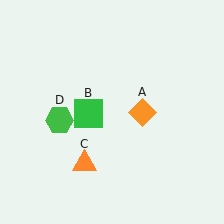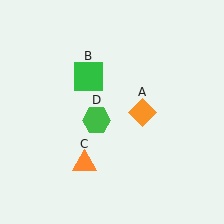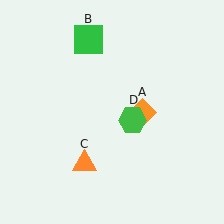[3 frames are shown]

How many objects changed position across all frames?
2 objects changed position: green square (object B), green hexagon (object D).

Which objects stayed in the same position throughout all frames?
Orange diamond (object A) and orange triangle (object C) remained stationary.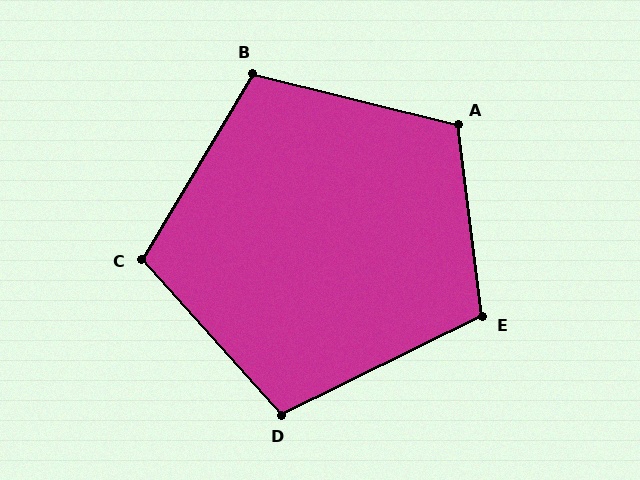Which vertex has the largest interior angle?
A, at approximately 111 degrees.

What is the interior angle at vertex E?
Approximately 109 degrees (obtuse).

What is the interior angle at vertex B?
Approximately 107 degrees (obtuse).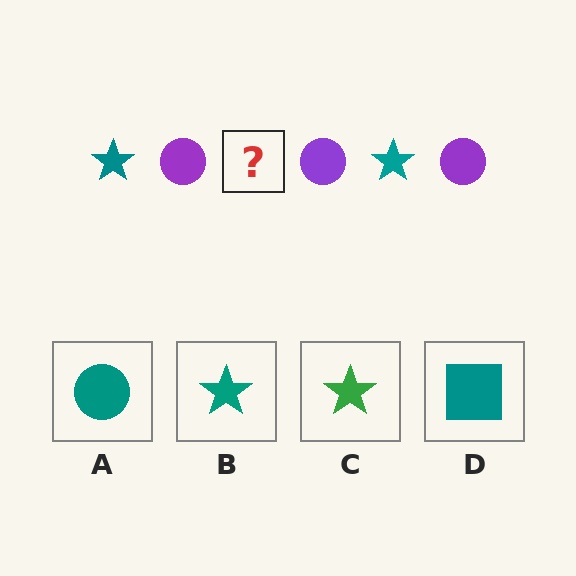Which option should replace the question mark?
Option B.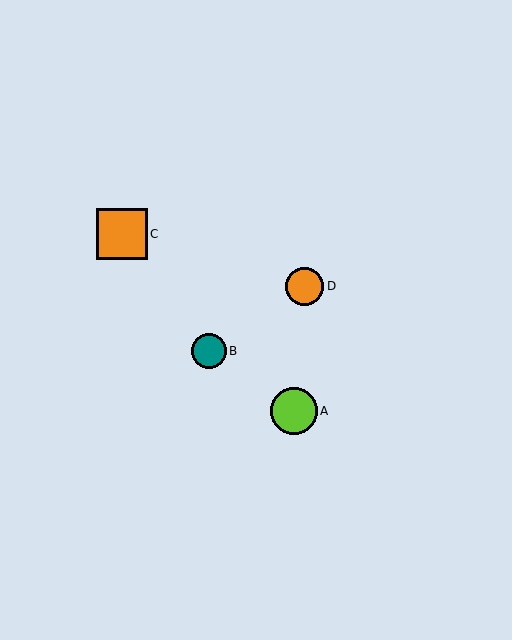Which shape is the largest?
The orange square (labeled C) is the largest.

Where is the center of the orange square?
The center of the orange square is at (122, 234).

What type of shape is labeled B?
Shape B is a teal circle.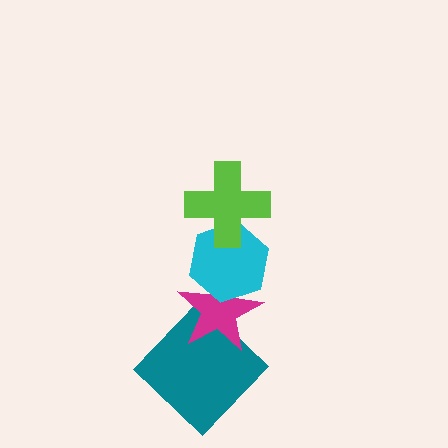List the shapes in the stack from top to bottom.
From top to bottom: the lime cross, the cyan hexagon, the magenta star, the teal diamond.